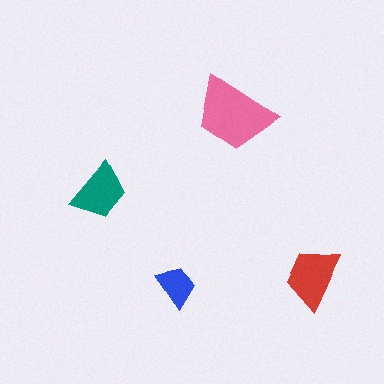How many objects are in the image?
There are 4 objects in the image.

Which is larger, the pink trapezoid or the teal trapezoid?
The pink one.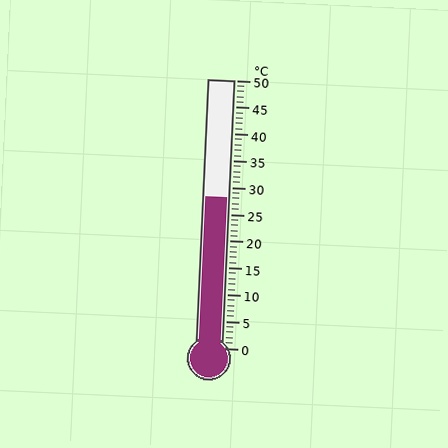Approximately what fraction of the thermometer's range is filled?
The thermometer is filled to approximately 55% of its range.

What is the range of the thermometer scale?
The thermometer scale ranges from 0°C to 50°C.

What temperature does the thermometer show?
The thermometer shows approximately 28°C.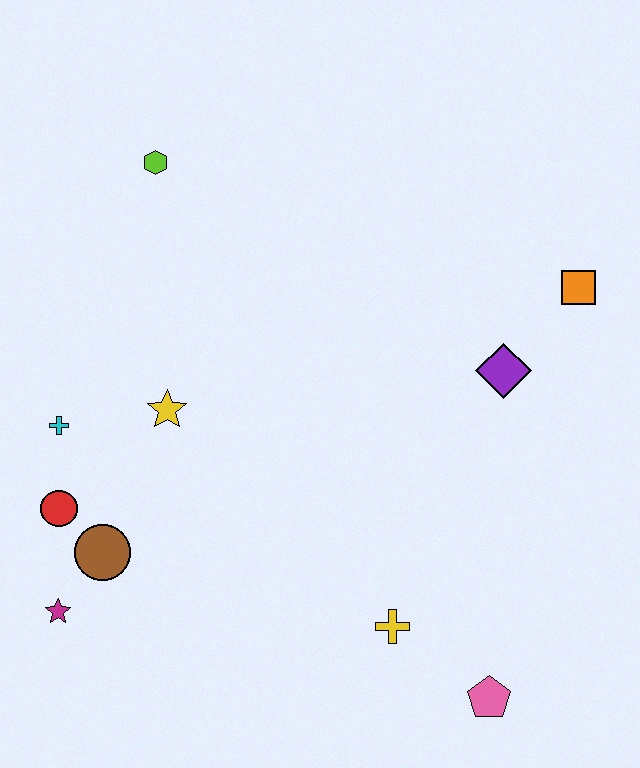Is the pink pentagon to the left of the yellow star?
No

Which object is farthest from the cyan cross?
The orange square is farthest from the cyan cross.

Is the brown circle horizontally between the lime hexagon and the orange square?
No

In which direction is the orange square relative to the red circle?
The orange square is to the right of the red circle.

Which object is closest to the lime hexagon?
The yellow star is closest to the lime hexagon.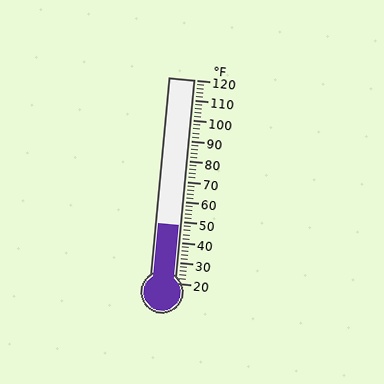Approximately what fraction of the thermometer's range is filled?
The thermometer is filled to approximately 30% of its range.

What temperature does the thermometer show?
The thermometer shows approximately 48°F.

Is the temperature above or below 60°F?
The temperature is below 60°F.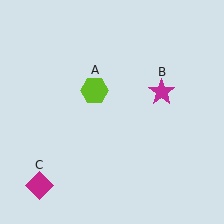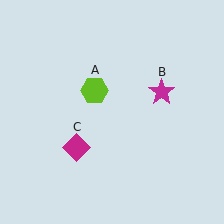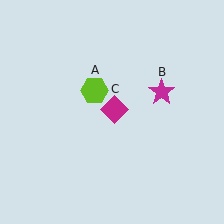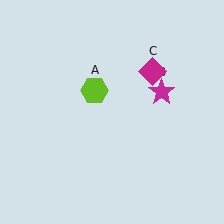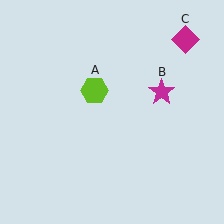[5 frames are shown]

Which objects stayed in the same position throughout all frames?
Lime hexagon (object A) and magenta star (object B) remained stationary.